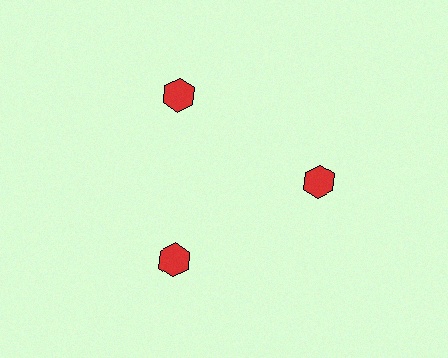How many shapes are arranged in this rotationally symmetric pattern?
There are 3 shapes, arranged in 3 groups of 1.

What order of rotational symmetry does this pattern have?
This pattern has 3-fold rotational symmetry.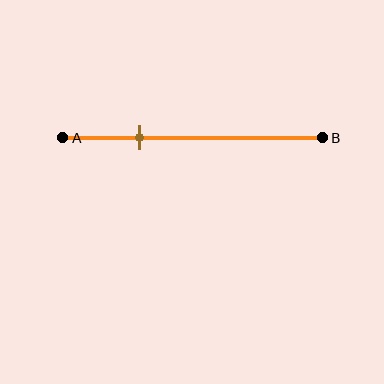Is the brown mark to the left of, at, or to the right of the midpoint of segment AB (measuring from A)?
The brown mark is to the left of the midpoint of segment AB.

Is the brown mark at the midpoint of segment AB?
No, the mark is at about 30% from A, not at the 50% midpoint.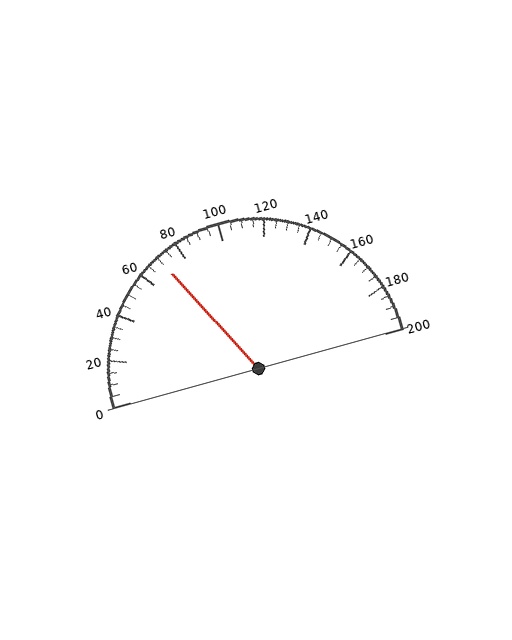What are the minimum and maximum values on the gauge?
The gauge ranges from 0 to 200.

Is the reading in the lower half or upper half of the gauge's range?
The reading is in the lower half of the range (0 to 200).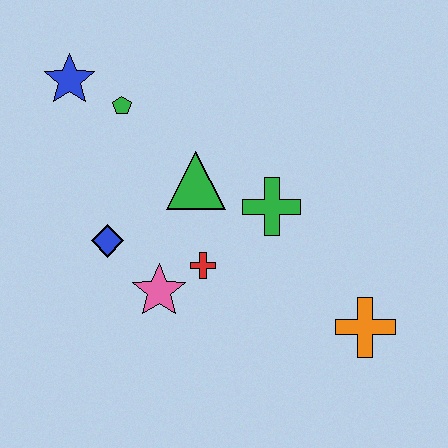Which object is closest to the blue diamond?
The pink star is closest to the blue diamond.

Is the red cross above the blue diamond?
No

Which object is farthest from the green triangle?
The orange cross is farthest from the green triangle.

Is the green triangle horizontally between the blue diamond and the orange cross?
Yes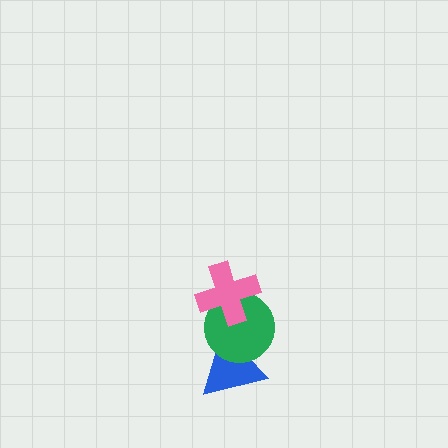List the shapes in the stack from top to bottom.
From top to bottom: the pink cross, the green circle, the blue triangle.